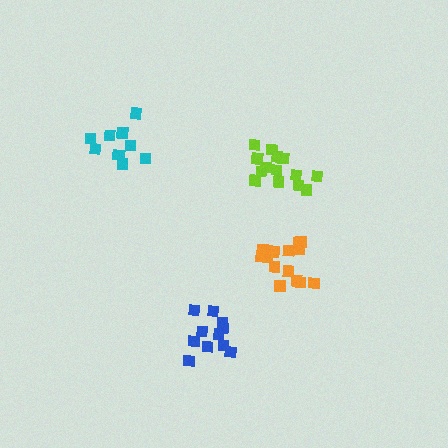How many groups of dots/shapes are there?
There are 4 groups.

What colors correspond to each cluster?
The clusters are colored: lime, cyan, orange, blue.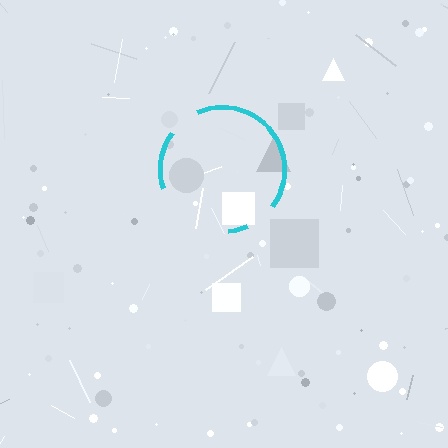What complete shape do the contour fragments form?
The contour fragments form a circle.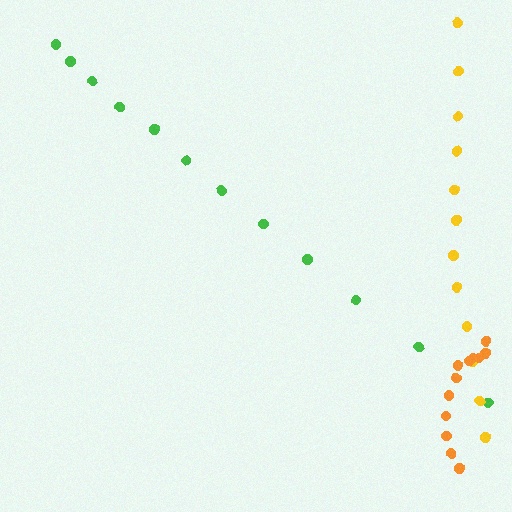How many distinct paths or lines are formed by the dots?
There are 3 distinct paths.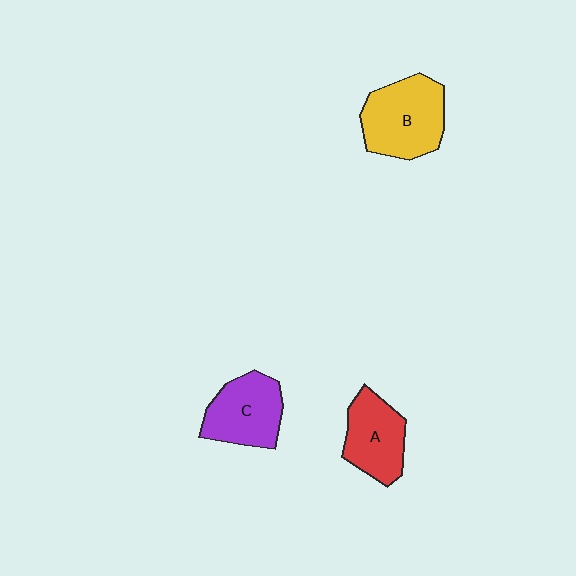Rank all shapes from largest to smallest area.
From largest to smallest: B (yellow), C (purple), A (red).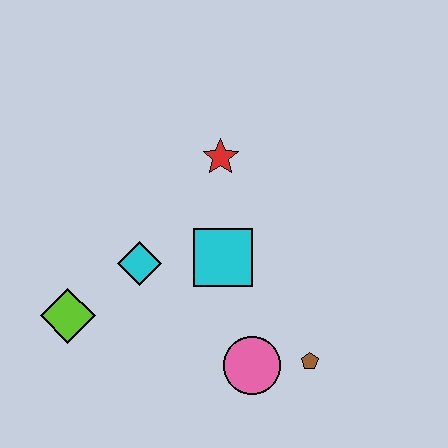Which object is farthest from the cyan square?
The lime diamond is farthest from the cyan square.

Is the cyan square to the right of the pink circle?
No